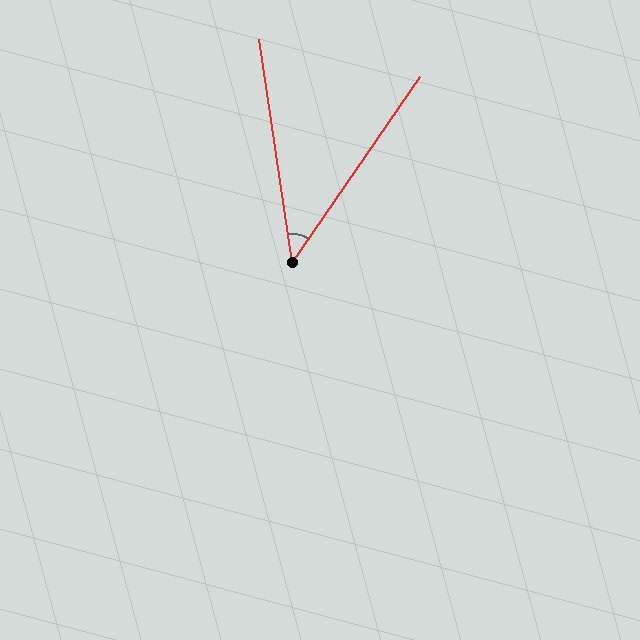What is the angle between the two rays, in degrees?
Approximately 43 degrees.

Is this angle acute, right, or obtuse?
It is acute.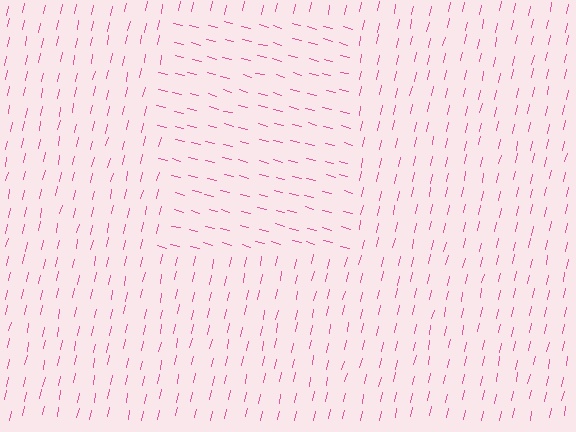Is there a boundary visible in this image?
Yes, there is a texture boundary formed by a change in line orientation.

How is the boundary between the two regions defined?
The boundary is defined purely by a change in line orientation (approximately 88 degrees difference). All lines are the same color and thickness.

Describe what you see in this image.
The image is filled with small pink line segments. A rectangle region in the image has lines oriented differently from the surrounding lines, creating a visible texture boundary.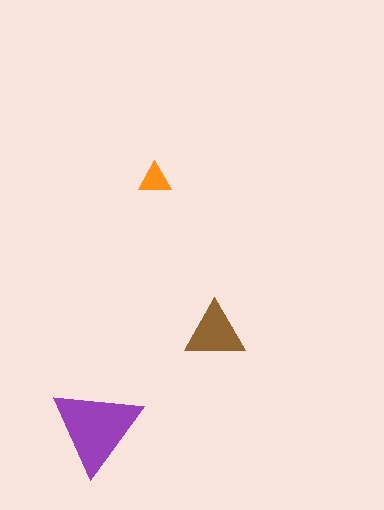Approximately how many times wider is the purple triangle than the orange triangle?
About 3 times wider.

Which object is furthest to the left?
The purple triangle is leftmost.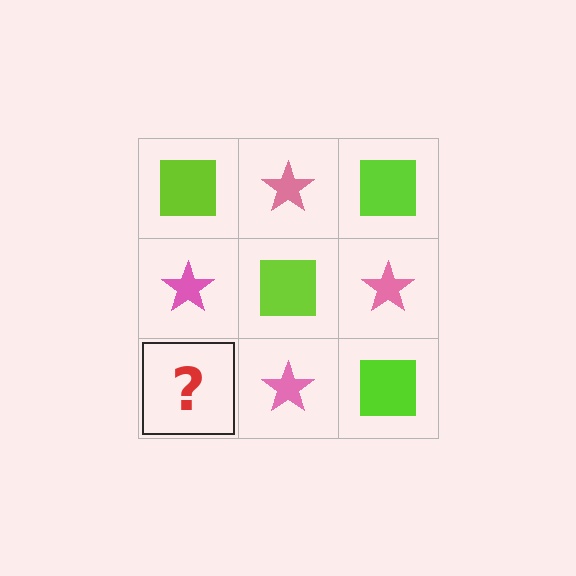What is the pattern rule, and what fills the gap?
The rule is that it alternates lime square and pink star in a checkerboard pattern. The gap should be filled with a lime square.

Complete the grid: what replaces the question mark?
The question mark should be replaced with a lime square.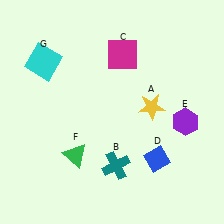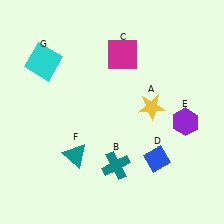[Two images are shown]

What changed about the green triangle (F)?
In Image 1, F is green. In Image 2, it changed to teal.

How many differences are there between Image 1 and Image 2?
There is 1 difference between the two images.